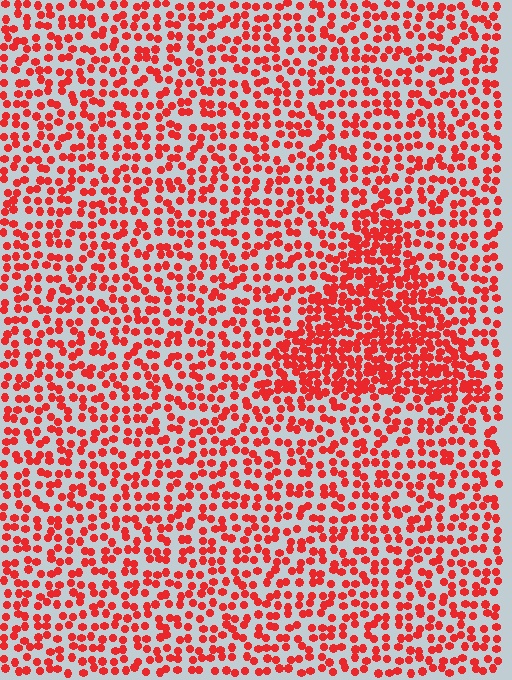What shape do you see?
I see a triangle.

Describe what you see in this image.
The image contains small red elements arranged at two different densities. A triangle-shaped region is visible where the elements are more densely packed than the surrounding area.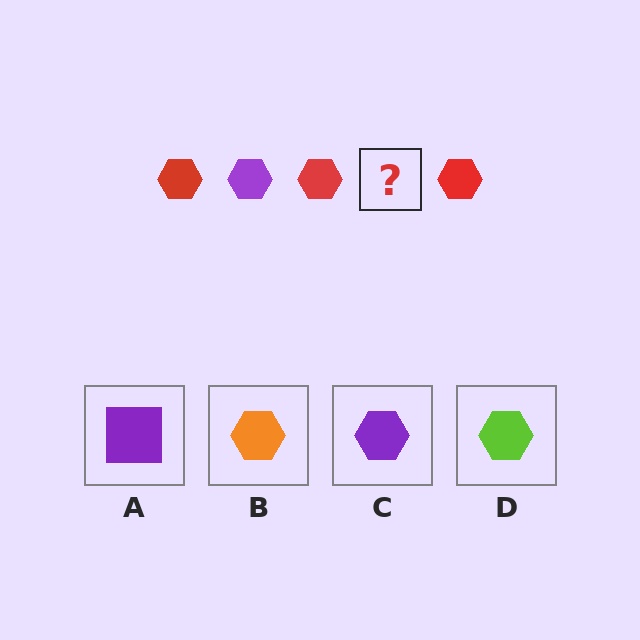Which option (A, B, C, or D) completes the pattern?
C.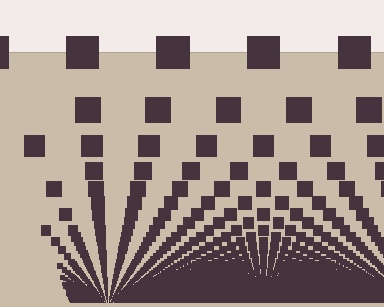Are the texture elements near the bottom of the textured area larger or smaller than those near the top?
Smaller. The gradient is inverted — elements near the bottom are smaller and denser.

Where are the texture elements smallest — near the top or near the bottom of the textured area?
Near the bottom.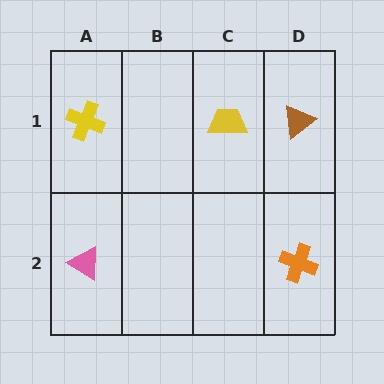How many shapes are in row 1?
3 shapes.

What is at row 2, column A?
A pink triangle.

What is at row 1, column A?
A yellow cross.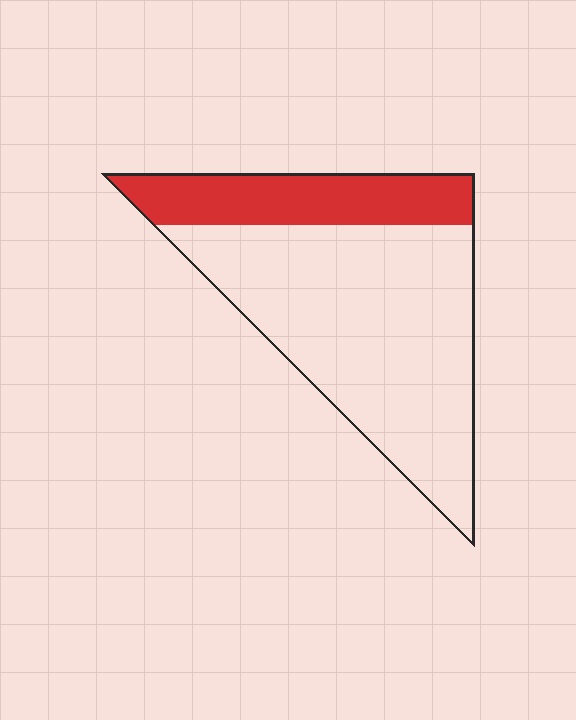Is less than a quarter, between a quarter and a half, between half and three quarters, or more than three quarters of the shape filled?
Between a quarter and a half.